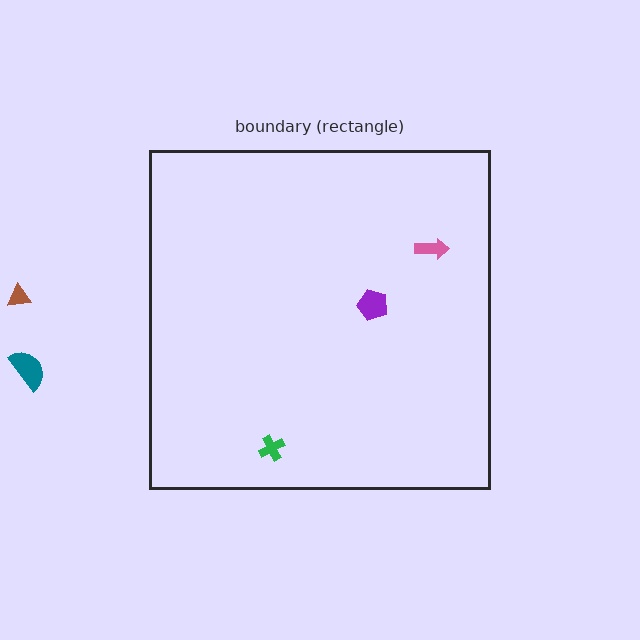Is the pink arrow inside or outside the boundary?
Inside.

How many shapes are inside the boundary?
3 inside, 2 outside.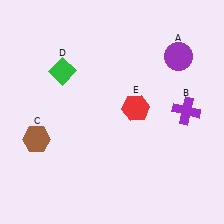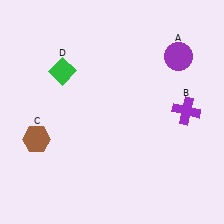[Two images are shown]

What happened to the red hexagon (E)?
The red hexagon (E) was removed in Image 2. It was in the top-right area of Image 1.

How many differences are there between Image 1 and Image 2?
There is 1 difference between the two images.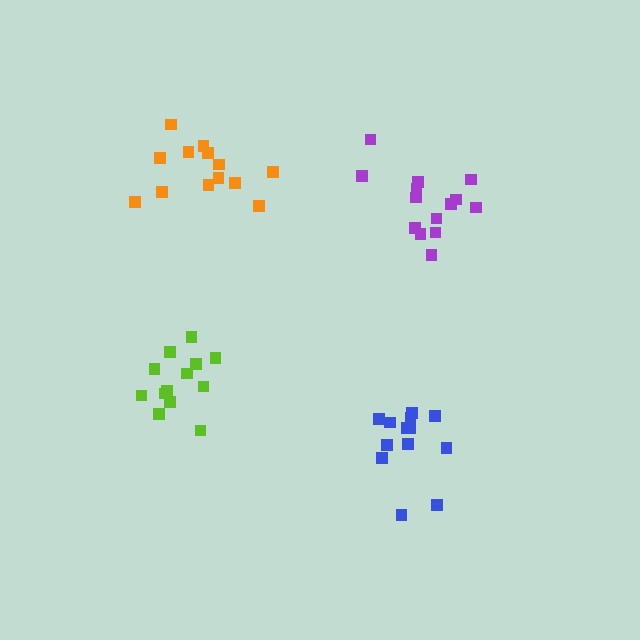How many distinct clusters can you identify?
There are 4 distinct clusters.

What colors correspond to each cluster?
The clusters are colored: lime, orange, purple, blue.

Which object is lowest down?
The blue cluster is bottommost.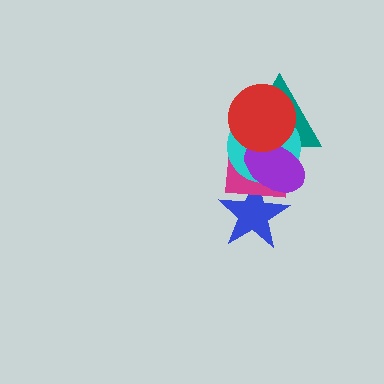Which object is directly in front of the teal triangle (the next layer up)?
The cyan circle is directly in front of the teal triangle.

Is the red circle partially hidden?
No, no other shape covers it.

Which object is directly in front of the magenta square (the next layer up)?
The teal triangle is directly in front of the magenta square.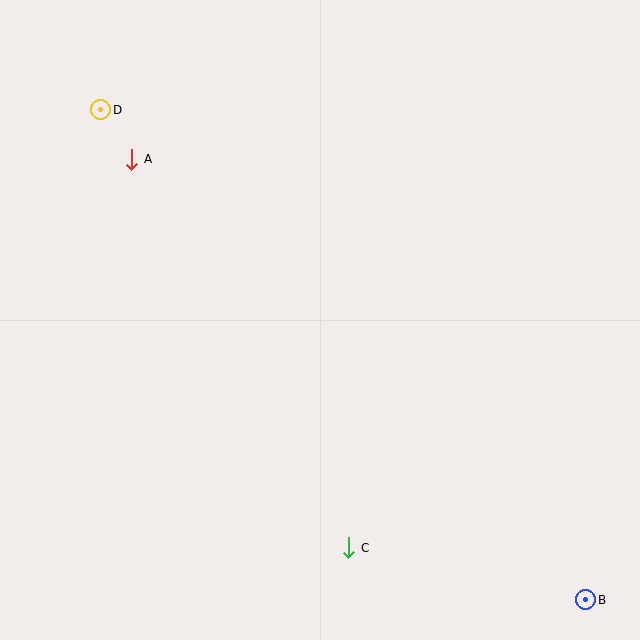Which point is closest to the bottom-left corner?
Point C is closest to the bottom-left corner.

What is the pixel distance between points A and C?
The distance between A and C is 445 pixels.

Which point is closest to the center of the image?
Point C at (349, 548) is closest to the center.